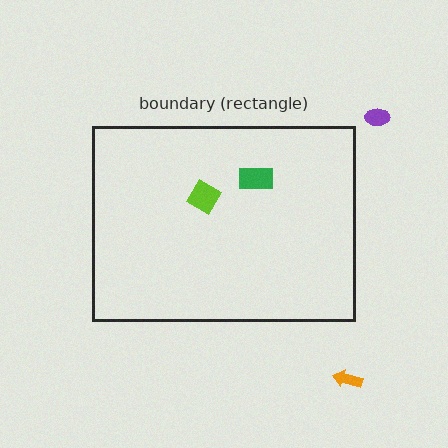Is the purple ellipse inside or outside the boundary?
Outside.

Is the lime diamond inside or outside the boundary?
Inside.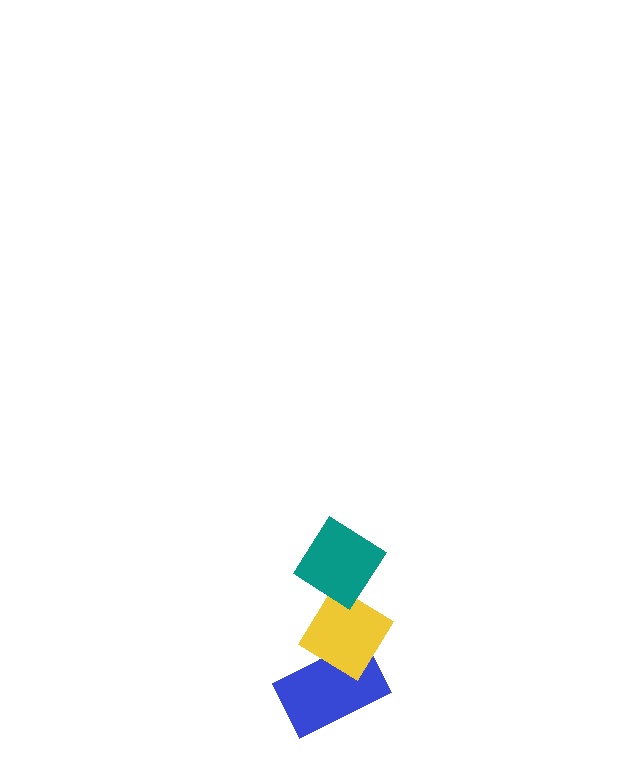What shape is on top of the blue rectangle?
The yellow diamond is on top of the blue rectangle.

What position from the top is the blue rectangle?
The blue rectangle is 3rd from the top.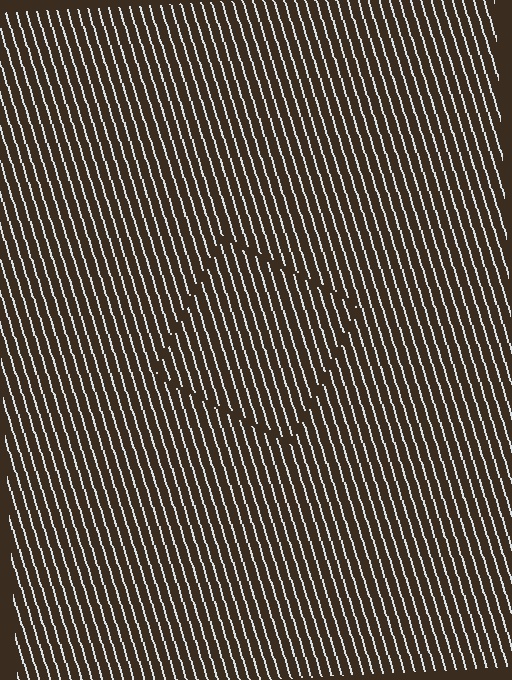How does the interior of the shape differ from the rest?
The interior of the shape contains the same grating, shifted by half a period — the contour is defined by the phase discontinuity where line-ends from the inner and outer gratings abut.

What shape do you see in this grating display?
An illusory square. The interior of the shape contains the same grating, shifted by half a period — the contour is defined by the phase discontinuity where line-ends from the inner and outer gratings abut.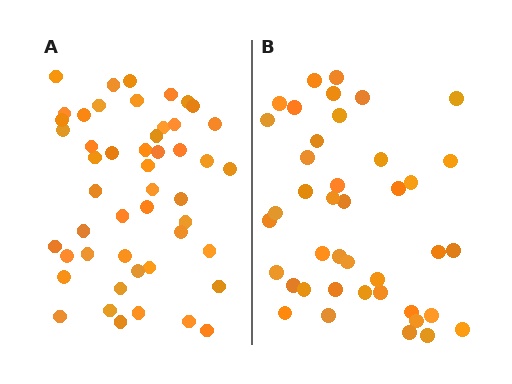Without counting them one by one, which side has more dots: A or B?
Region A (the left region) has more dots.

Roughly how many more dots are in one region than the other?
Region A has roughly 8 or so more dots than region B.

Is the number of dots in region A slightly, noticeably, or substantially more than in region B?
Region A has only slightly more — the two regions are fairly close. The ratio is roughly 1.2 to 1.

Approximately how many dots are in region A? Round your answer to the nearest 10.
About 50 dots. (The exact count is 49, which rounds to 50.)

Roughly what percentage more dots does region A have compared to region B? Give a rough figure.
About 20% more.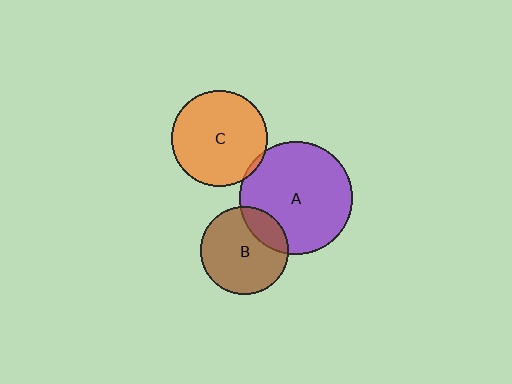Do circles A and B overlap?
Yes.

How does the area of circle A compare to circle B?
Approximately 1.7 times.